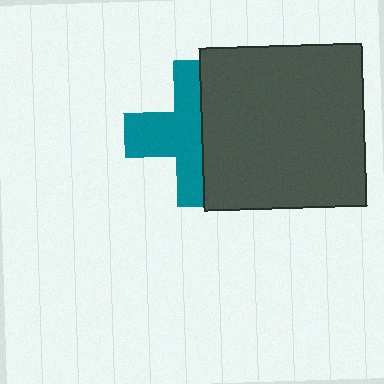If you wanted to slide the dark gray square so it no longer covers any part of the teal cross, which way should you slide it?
Slide it right — that is the most direct way to separate the two shapes.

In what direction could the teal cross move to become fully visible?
The teal cross could move left. That would shift it out from behind the dark gray square entirely.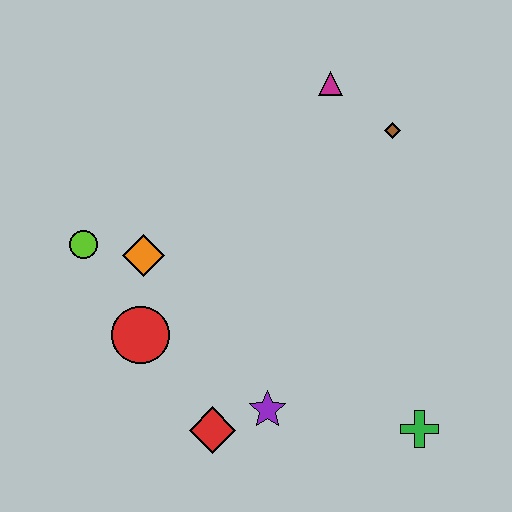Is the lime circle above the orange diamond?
Yes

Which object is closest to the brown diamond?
The magenta triangle is closest to the brown diamond.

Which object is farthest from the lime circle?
The green cross is farthest from the lime circle.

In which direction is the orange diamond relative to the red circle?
The orange diamond is above the red circle.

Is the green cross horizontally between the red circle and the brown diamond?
No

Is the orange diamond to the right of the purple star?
No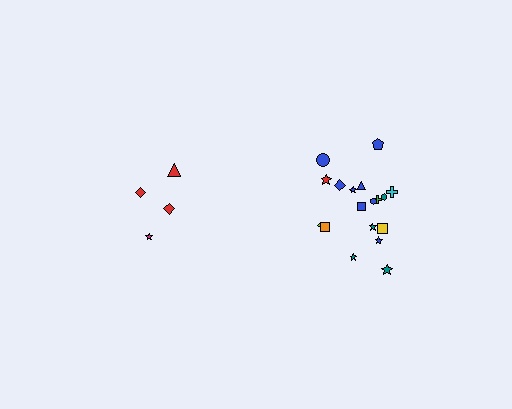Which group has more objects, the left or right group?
The right group.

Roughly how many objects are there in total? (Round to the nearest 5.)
Roughly 20 objects in total.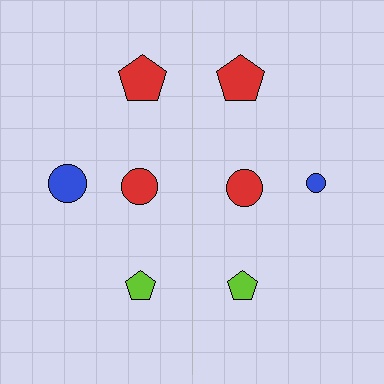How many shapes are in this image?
There are 8 shapes in this image.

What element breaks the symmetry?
The blue circle on the right side has a different size than its mirror counterpart.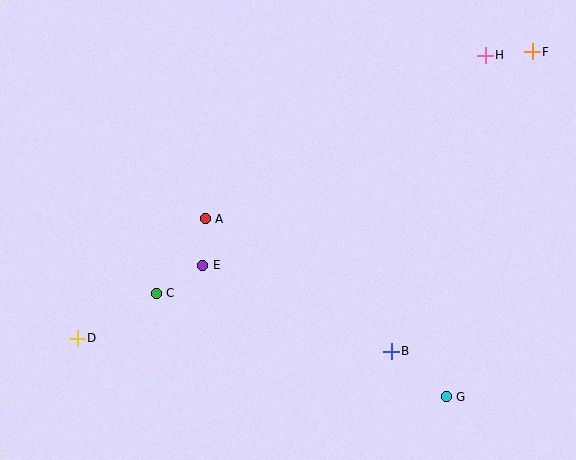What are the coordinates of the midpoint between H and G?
The midpoint between H and G is at (466, 226).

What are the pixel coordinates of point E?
Point E is at (203, 265).